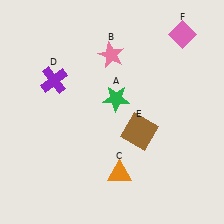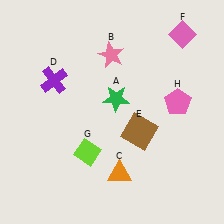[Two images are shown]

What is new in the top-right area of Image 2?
A pink pentagon (H) was added in the top-right area of Image 2.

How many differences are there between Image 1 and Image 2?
There are 2 differences between the two images.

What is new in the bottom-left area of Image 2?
A lime diamond (G) was added in the bottom-left area of Image 2.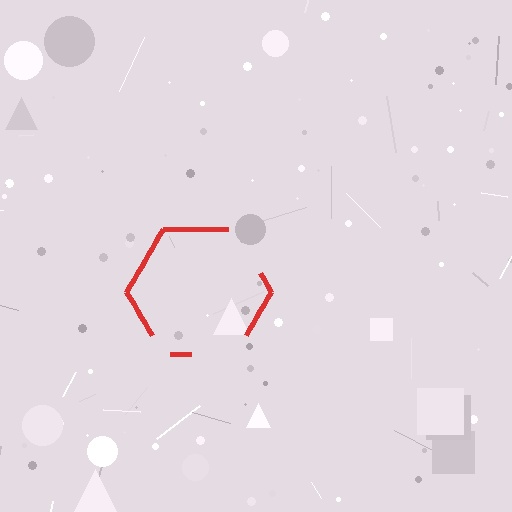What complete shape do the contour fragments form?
The contour fragments form a hexagon.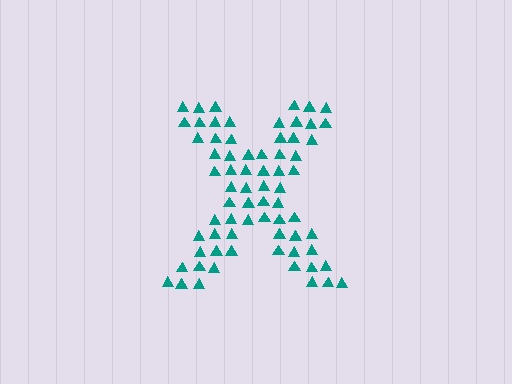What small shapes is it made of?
It is made of small triangles.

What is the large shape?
The large shape is the letter X.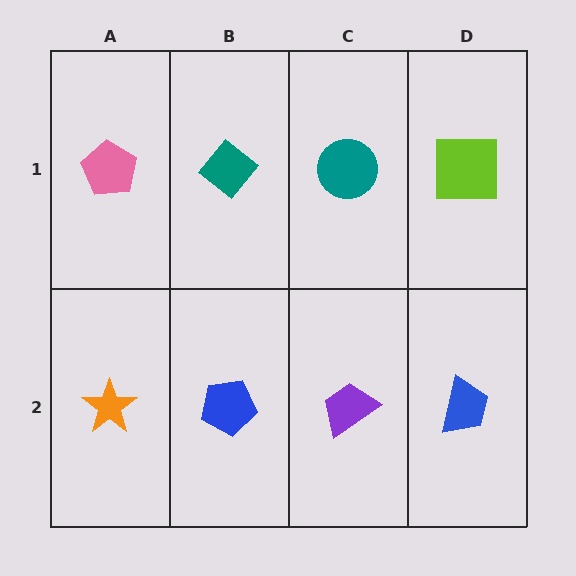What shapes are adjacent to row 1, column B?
A blue pentagon (row 2, column B), a pink pentagon (row 1, column A), a teal circle (row 1, column C).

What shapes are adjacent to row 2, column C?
A teal circle (row 1, column C), a blue pentagon (row 2, column B), a blue trapezoid (row 2, column D).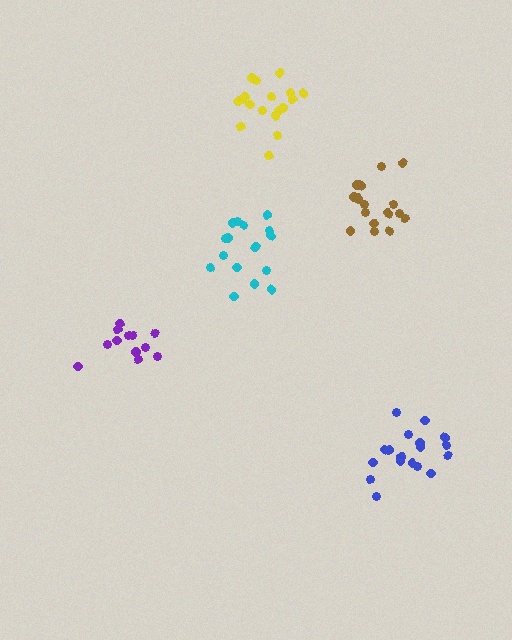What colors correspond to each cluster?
The clusters are colored: brown, blue, purple, yellow, cyan.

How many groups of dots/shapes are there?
There are 5 groups.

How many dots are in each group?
Group 1: 18 dots, Group 2: 18 dots, Group 3: 12 dots, Group 4: 18 dots, Group 5: 16 dots (82 total).